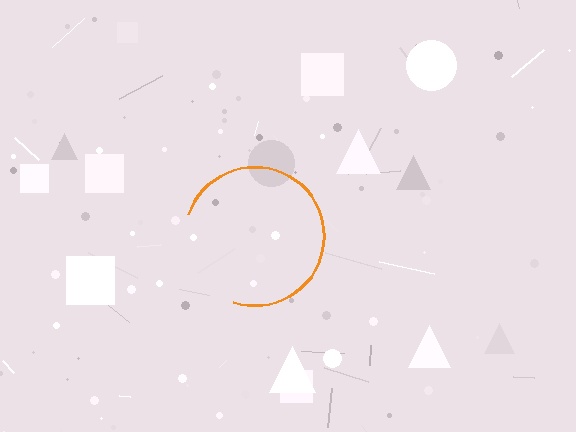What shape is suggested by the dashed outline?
The dashed outline suggests a circle.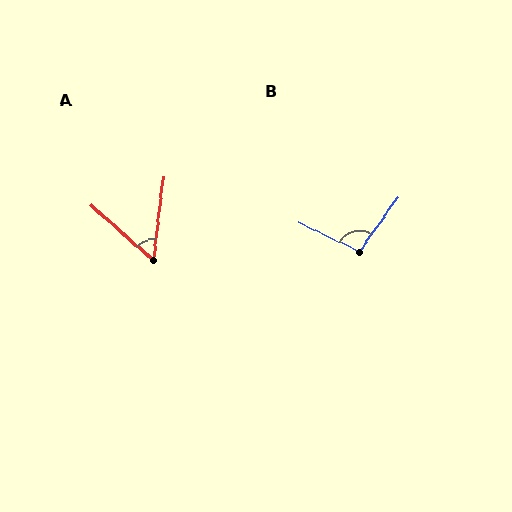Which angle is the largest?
B, at approximately 100 degrees.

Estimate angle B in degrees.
Approximately 100 degrees.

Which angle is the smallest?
A, at approximately 55 degrees.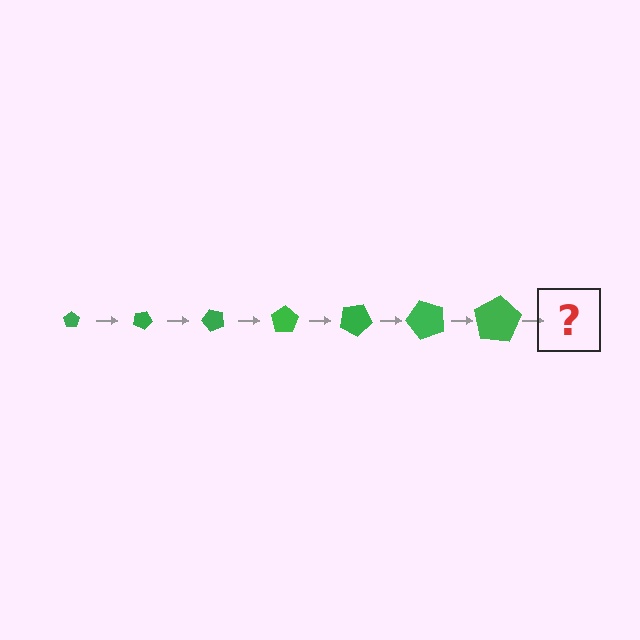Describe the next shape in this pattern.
It should be a pentagon, larger than the previous one and rotated 175 degrees from the start.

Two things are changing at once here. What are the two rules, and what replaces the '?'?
The two rules are that the pentagon grows larger each step and it rotates 25 degrees each step. The '?' should be a pentagon, larger than the previous one and rotated 175 degrees from the start.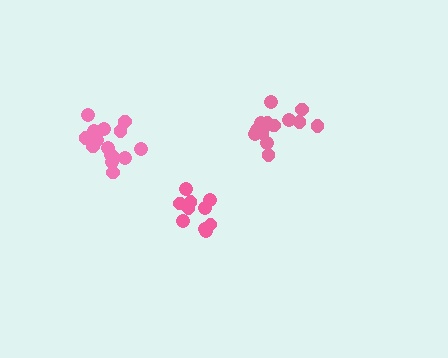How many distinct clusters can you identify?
There are 3 distinct clusters.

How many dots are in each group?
Group 1: 14 dots, Group 2: 10 dots, Group 3: 15 dots (39 total).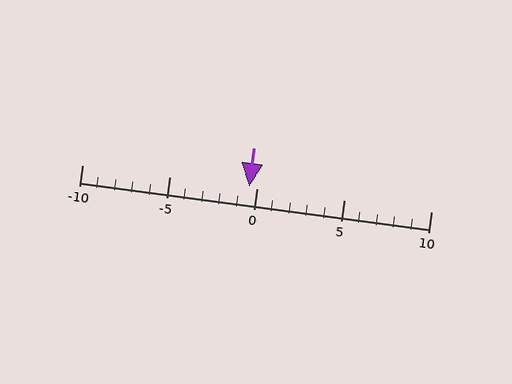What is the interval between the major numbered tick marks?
The major tick marks are spaced 5 units apart.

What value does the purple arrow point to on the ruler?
The purple arrow points to approximately 0.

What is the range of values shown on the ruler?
The ruler shows values from -10 to 10.